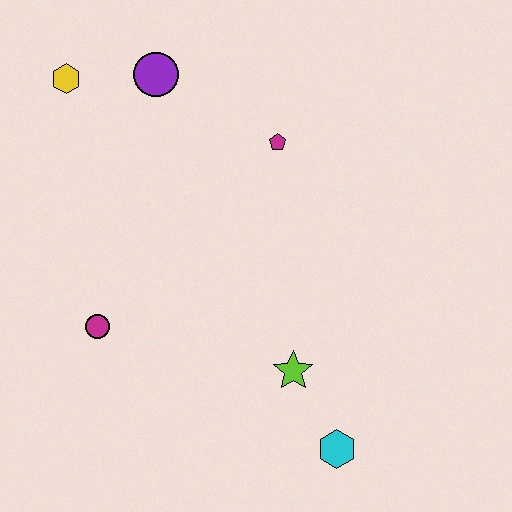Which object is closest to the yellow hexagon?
The purple circle is closest to the yellow hexagon.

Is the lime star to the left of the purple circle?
No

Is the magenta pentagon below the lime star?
No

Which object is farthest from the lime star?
The yellow hexagon is farthest from the lime star.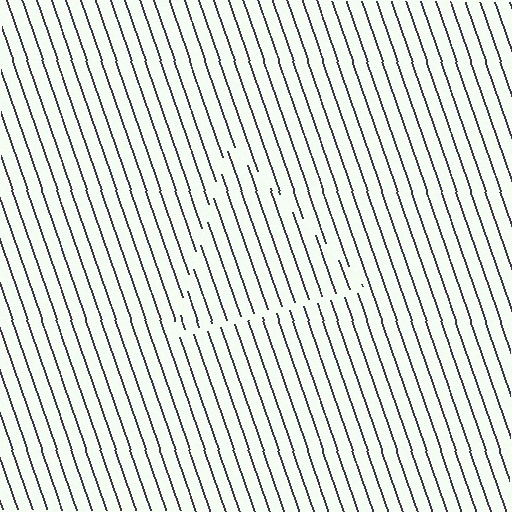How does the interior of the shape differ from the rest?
The interior of the shape contains the same grating, shifted by half a period — the contour is defined by the phase discontinuity where line-ends from the inner and outer gratings abut.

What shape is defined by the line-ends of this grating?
An illusory triangle. The interior of the shape contains the same grating, shifted by half a period — the contour is defined by the phase discontinuity where line-ends from the inner and outer gratings abut.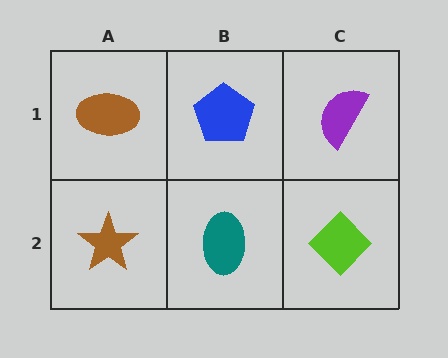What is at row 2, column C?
A lime diamond.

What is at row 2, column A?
A brown star.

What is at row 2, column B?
A teal ellipse.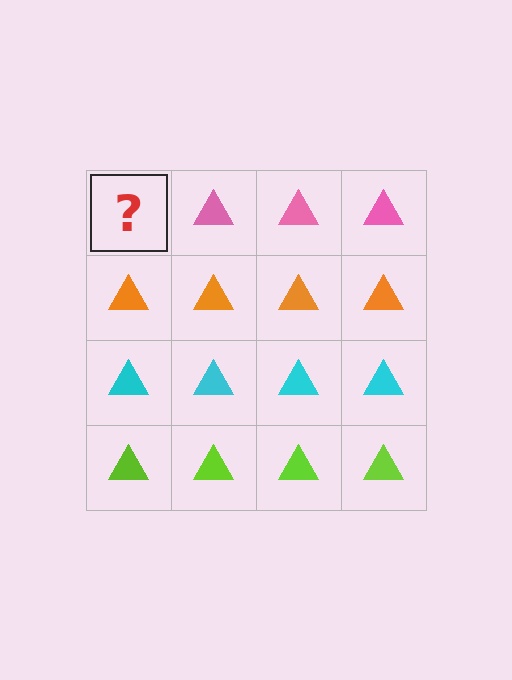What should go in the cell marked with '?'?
The missing cell should contain a pink triangle.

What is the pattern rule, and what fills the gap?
The rule is that each row has a consistent color. The gap should be filled with a pink triangle.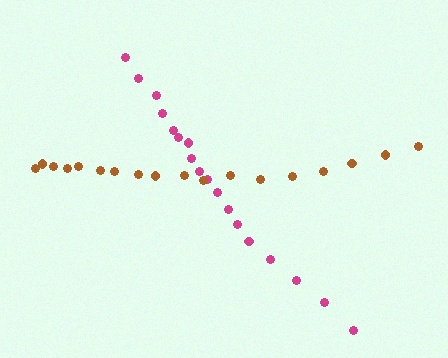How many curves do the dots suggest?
There are 2 distinct paths.